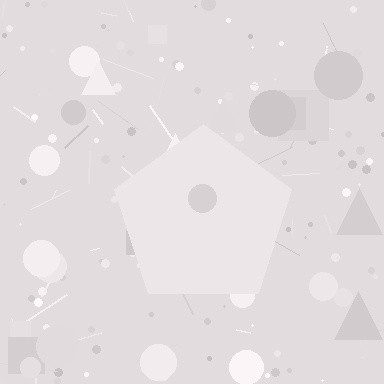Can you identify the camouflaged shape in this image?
The camouflaged shape is a pentagon.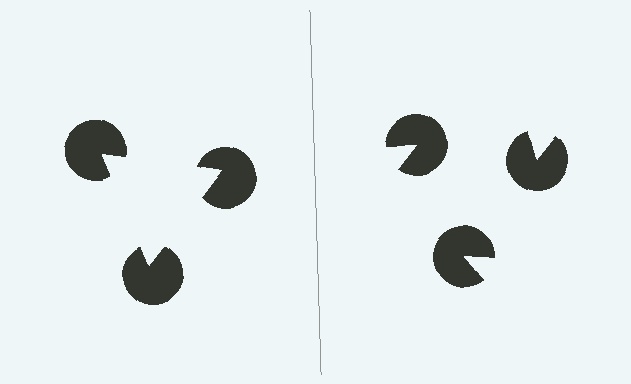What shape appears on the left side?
An illusory triangle.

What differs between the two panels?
The pac-man discs are positioned identically on both sides; only the wedge orientations differ. On the left they align to a triangle; on the right they are misaligned.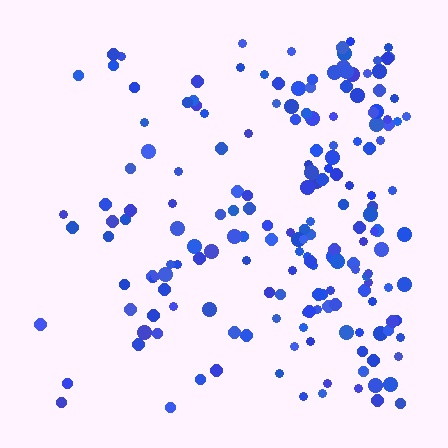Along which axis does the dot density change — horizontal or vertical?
Horizontal.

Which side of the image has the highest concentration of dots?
The right.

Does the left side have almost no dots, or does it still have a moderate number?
Still a moderate number, just noticeably fewer than the right.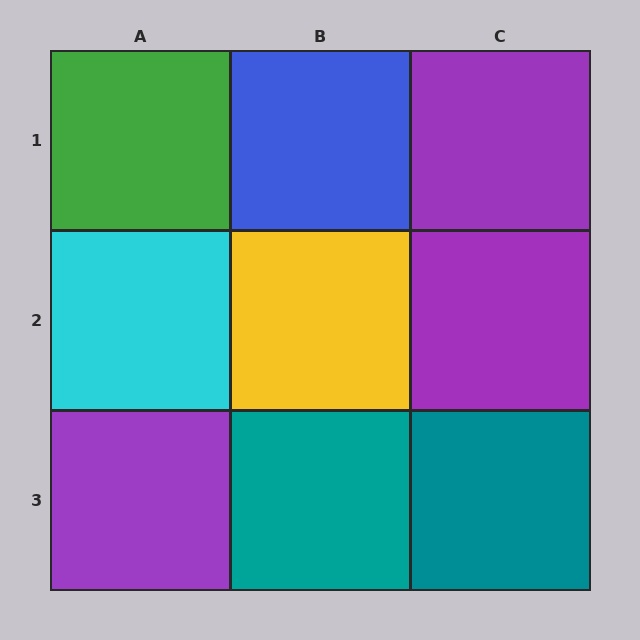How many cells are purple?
3 cells are purple.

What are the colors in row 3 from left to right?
Purple, teal, teal.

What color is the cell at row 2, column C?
Purple.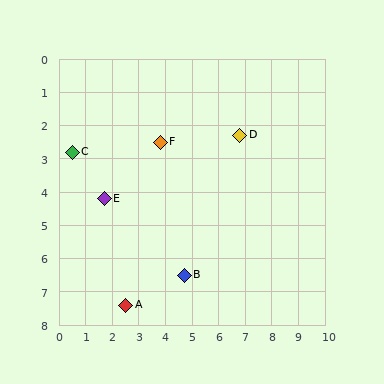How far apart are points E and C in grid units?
Points E and C are about 1.8 grid units apart.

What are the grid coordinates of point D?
Point D is at approximately (6.8, 2.3).